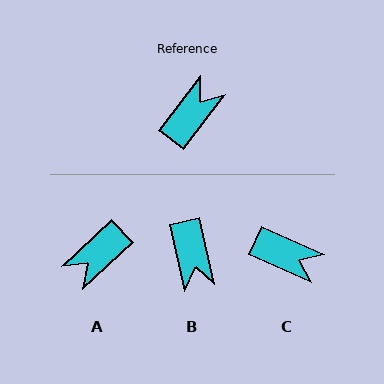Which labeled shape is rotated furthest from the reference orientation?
A, about 171 degrees away.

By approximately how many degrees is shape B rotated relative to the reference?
Approximately 129 degrees clockwise.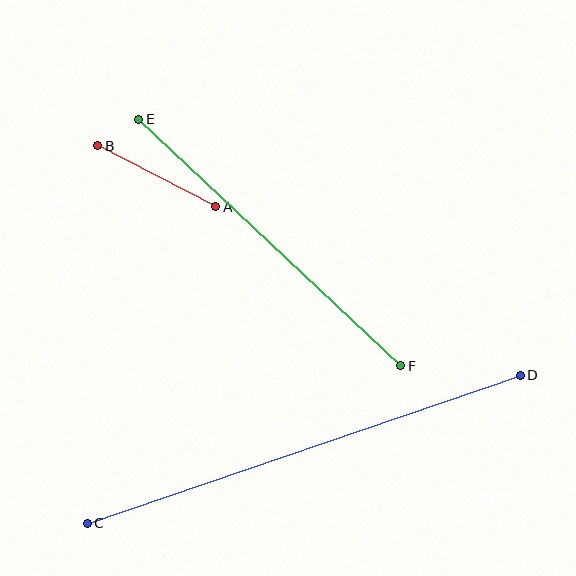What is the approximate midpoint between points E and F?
The midpoint is at approximately (270, 243) pixels.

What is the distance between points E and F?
The distance is approximately 360 pixels.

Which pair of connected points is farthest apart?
Points C and D are farthest apart.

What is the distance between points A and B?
The distance is approximately 133 pixels.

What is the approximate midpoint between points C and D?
The midpoint is at approximately (304, 449) pixels.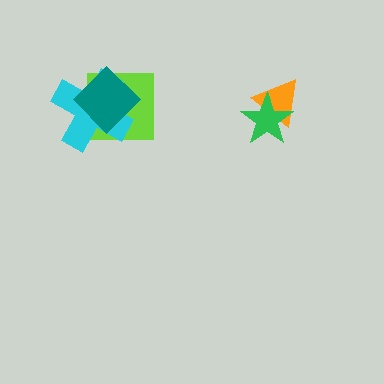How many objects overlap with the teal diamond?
2 objects overlap with the teal diamond.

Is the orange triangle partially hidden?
Yes, it is partially covered by another shape.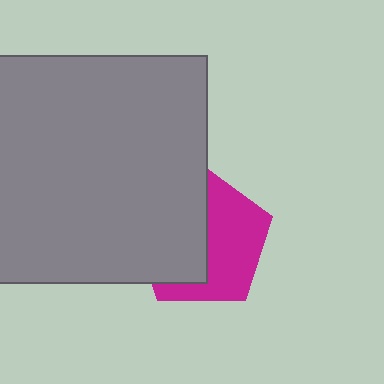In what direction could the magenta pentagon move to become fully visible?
The magenta pentagon could move right. That would shift it out from behind the gray square entirely.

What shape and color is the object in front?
The object in front is a gray square.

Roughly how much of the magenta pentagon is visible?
About half of it is visible (roughly 51%).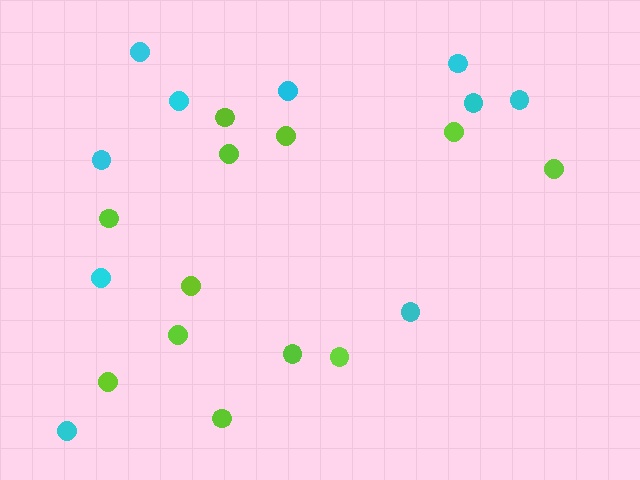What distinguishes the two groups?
There are 2 groups: one group of cyan circles (10) and one group of lime circles (12).